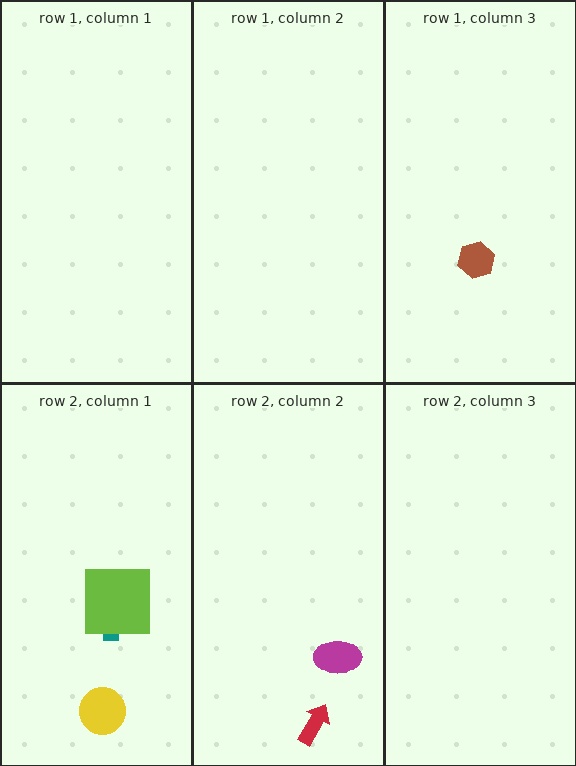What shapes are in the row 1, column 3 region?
The brown hexagon.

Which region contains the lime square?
The row 2, column 1 region.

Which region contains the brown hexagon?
The row 1, column 3 region.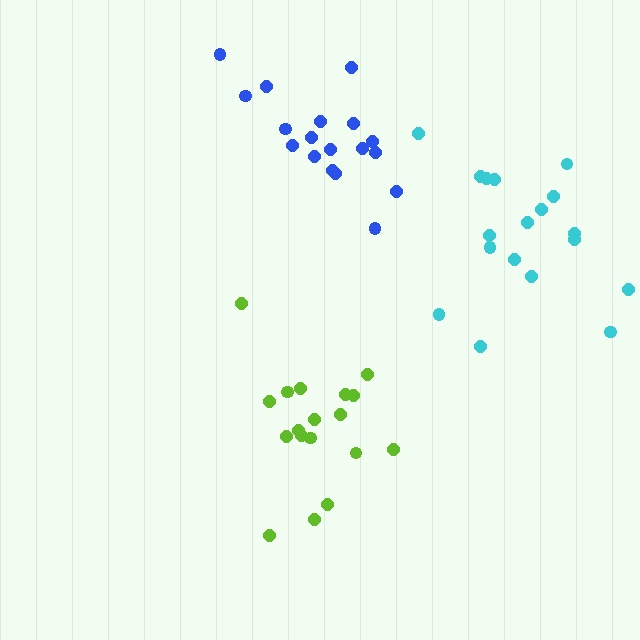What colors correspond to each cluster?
The clusters are colored: lime, blue, cyan.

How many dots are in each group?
Group 1: 18 dots, Group 2: 18 dots, Group 3: 18 dots (54 total).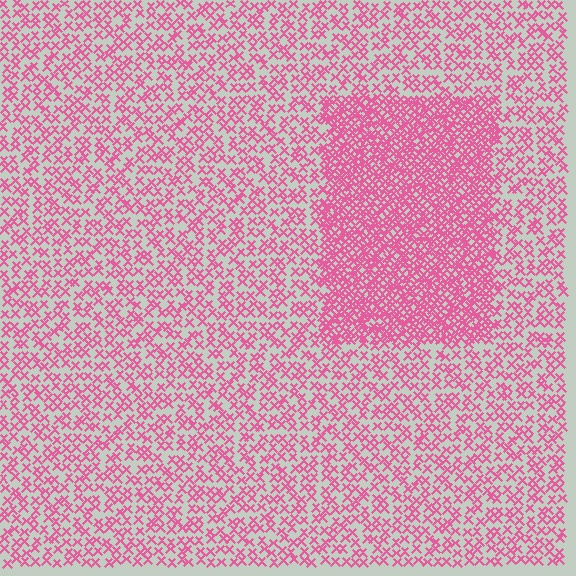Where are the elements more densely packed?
The elements are more densely packed inside the rectangle boundary.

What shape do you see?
I see a rectangle.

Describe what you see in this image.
The image contains small pink elements arranged at two different densities. A rectangle-shaped region is visible where the elements are more densely packed than the surrounding area.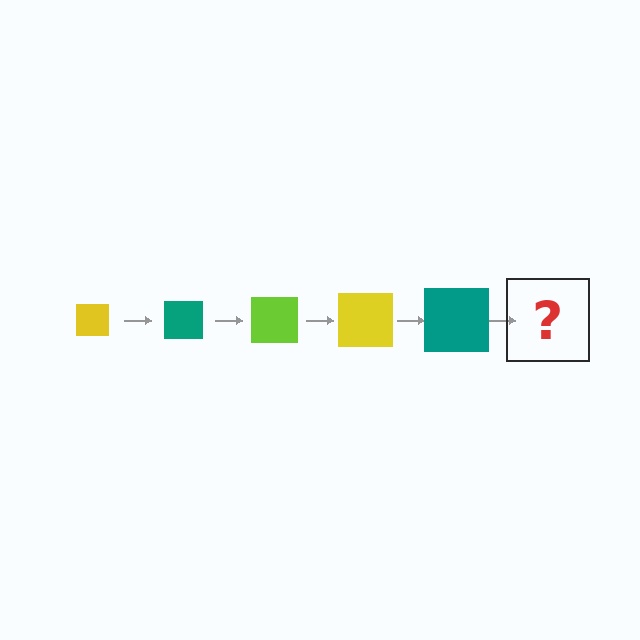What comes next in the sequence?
The next element should be a lime square, larger than the previous one.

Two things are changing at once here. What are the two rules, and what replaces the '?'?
The two rules are that the square grows larger each step and the color cycles through yellow, teal, and lime. The '?' should be a lime square, larger than the previous one.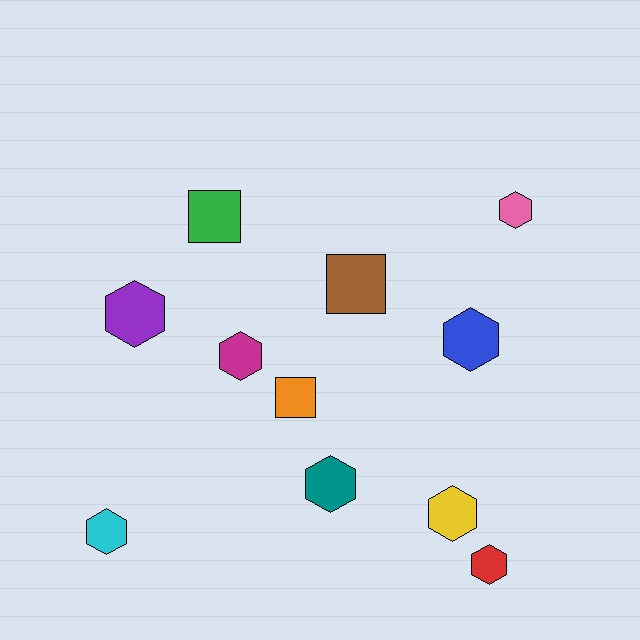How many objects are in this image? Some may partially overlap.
There are 11 objects.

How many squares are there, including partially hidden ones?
There are 3 squares.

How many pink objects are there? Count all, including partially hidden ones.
There is 1 pink object.